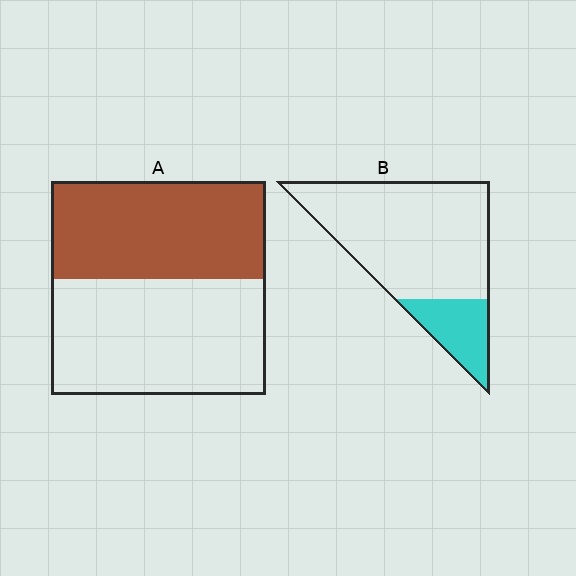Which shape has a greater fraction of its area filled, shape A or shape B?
Shape A.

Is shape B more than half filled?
No.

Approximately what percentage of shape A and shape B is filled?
A is approximately 45% and B is approximately 20%.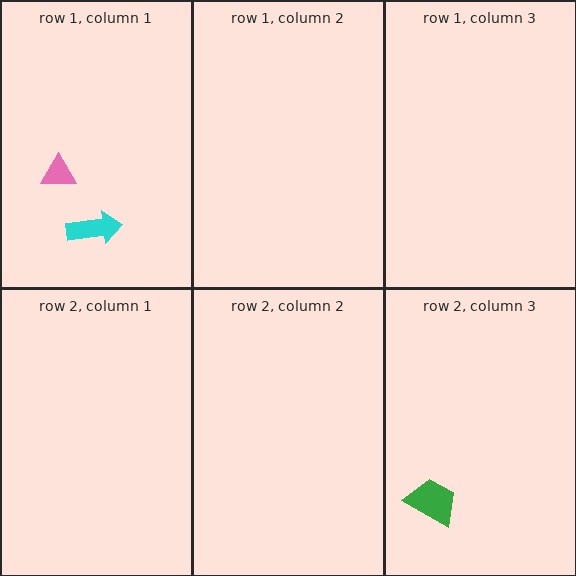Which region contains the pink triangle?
The row 1, column 1 region.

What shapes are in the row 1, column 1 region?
The pink triangle, the cyan arrow.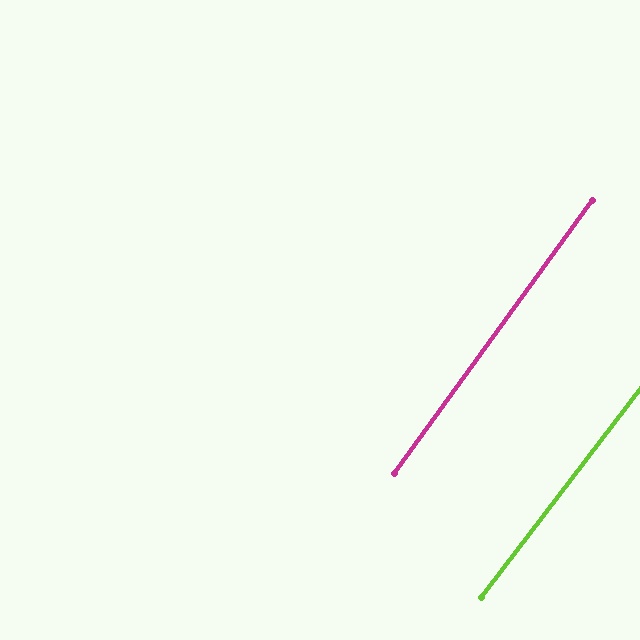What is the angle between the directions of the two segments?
Approximately 1 degree.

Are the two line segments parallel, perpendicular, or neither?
Parallel — their directions differ by only 1.3°.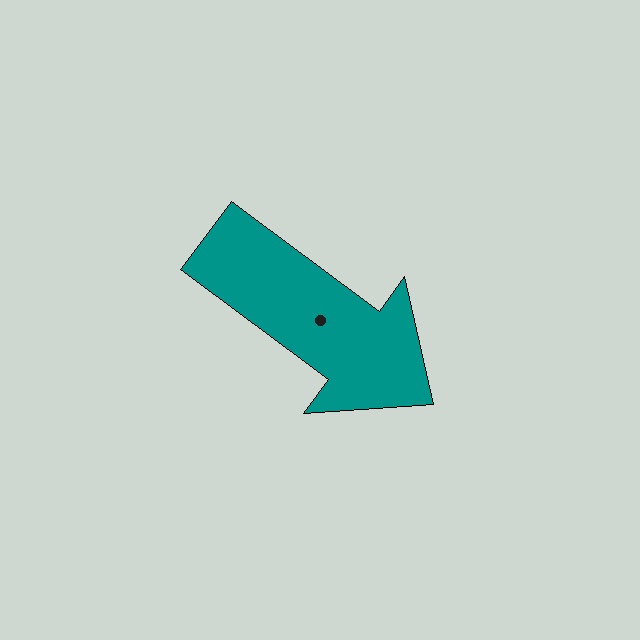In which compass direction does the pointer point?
Southeast.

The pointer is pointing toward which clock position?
Roughly 4 o'clock.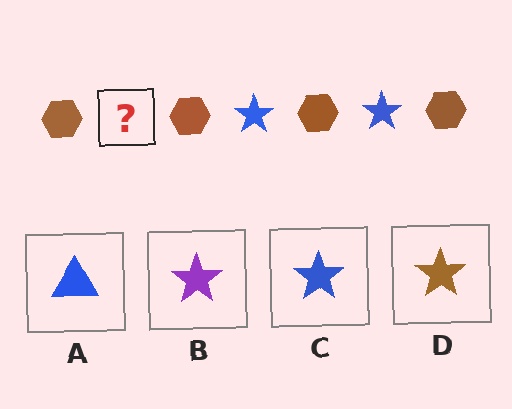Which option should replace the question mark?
Option C.